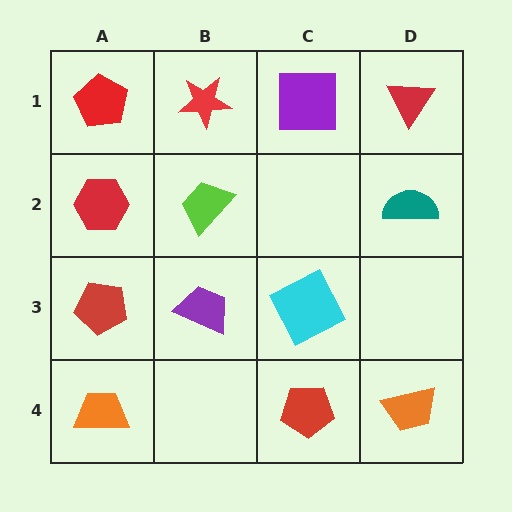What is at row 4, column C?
A red pentagon.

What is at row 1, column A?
A red pentagon.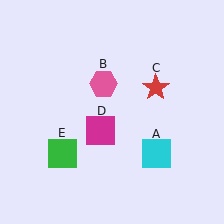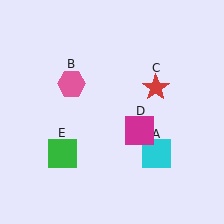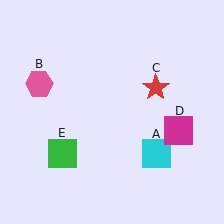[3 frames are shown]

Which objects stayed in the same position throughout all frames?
Cyan square (object A) and red star (object C) and green square (object E) remained stationary.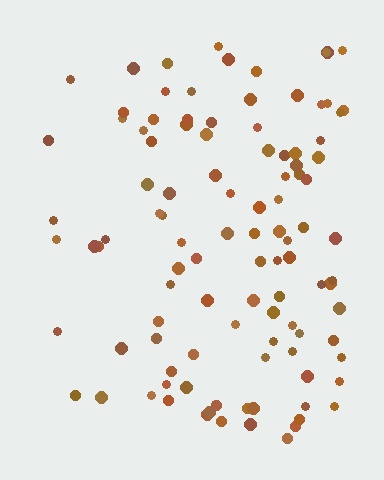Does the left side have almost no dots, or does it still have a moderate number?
Still a moderate number, just noticeably fewer than the right.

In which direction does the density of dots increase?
From left to right, with the right side densest.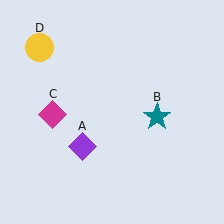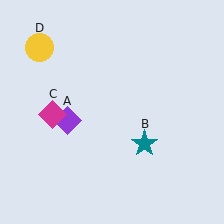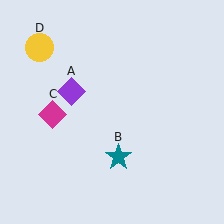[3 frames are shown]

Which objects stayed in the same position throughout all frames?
Magenta diamond (object C) and yellow circle (object D) remained stationary.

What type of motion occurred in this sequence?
The purple diamond (object A), teal star (object B) rotated clockwise around the center of the scene.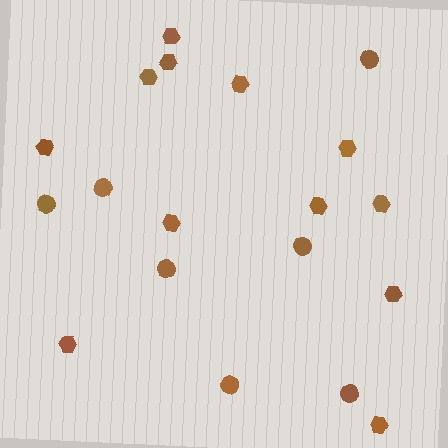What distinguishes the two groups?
There are 2 groups: one group of hexagons (12) and one group of circles (7).